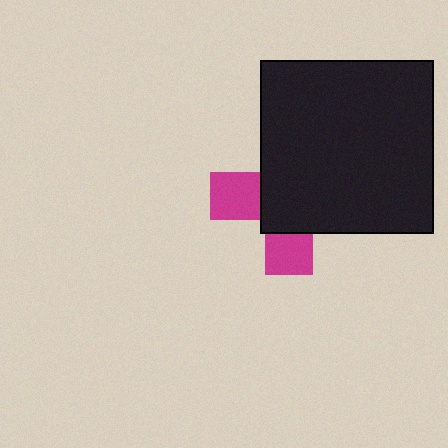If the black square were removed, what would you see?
You would see the complete magenta cross.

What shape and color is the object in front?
The object in front is a black square.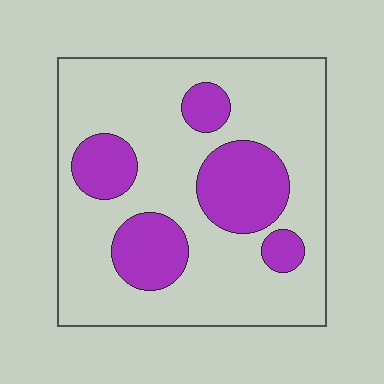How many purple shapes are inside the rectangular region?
5.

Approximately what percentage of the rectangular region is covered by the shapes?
Approximately 25%.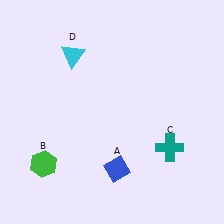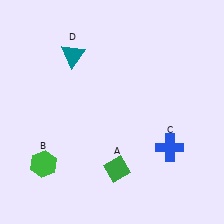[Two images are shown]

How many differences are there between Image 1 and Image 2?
There are 3 differences between the two images.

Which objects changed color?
A changed from blue to green. C changed from teal to blue. D changed from cyan to teal.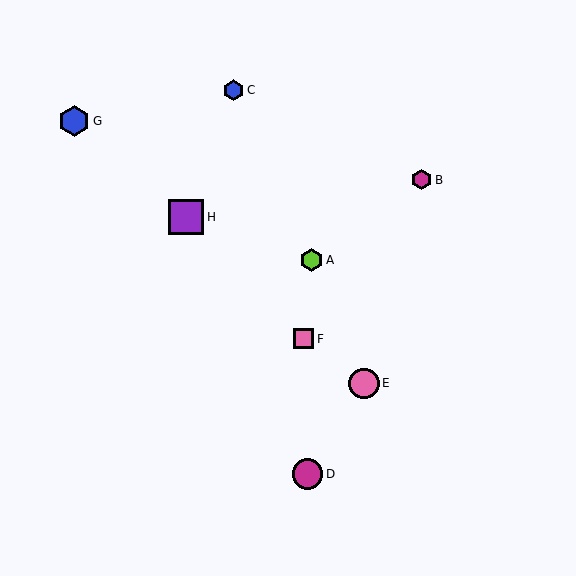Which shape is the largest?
The purple square (labeled H) is the largest.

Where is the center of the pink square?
The center of the pink square is at (303, 339).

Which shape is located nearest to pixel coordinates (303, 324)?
The pink square (labeled F) at (303, 339) is nearest to that location.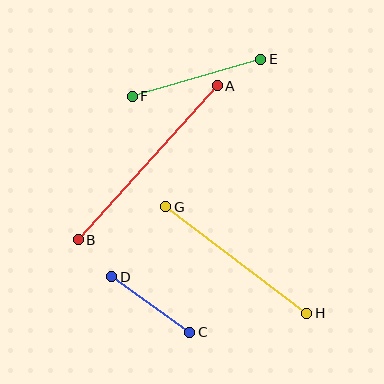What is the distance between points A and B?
The distance is approximately 208 pixels.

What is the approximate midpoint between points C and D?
The midpoint is at approximately (151, 304) pixels.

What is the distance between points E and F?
The distance is approximately 134 pixels.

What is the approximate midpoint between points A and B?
The midpoint is at approximately (148, 163) pixels.